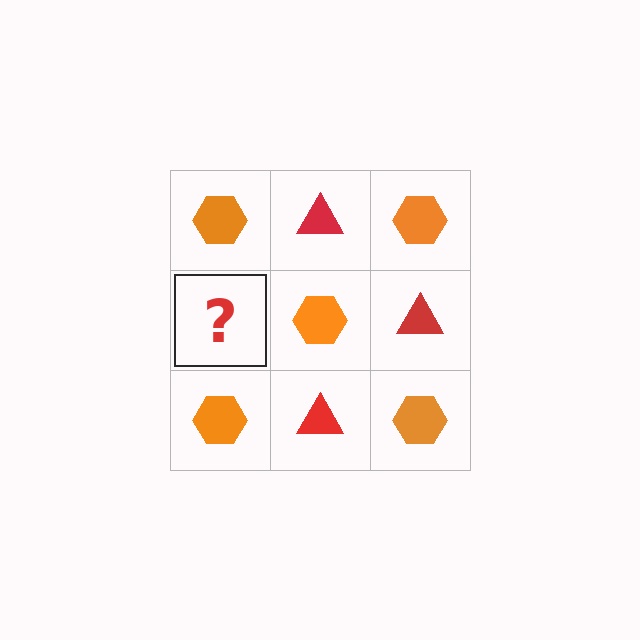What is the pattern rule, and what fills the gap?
The rule is that it alternates orange hexagon and red triangle in a checkerboard pattern. The gap should be filled with a red triangle.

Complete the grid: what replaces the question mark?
The question mark should be replaced with a red triangle.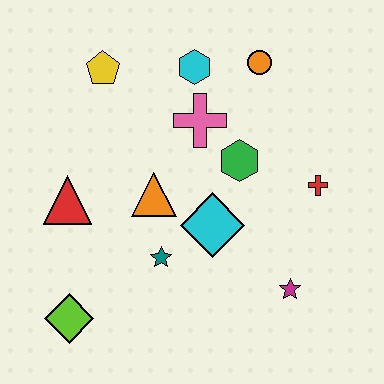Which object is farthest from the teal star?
The orange circle is farthest from the teal star.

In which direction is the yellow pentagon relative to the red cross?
The yellow pentagon is to the left of the red cross.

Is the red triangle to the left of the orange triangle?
Yes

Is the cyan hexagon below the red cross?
No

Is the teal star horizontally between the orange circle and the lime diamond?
Yes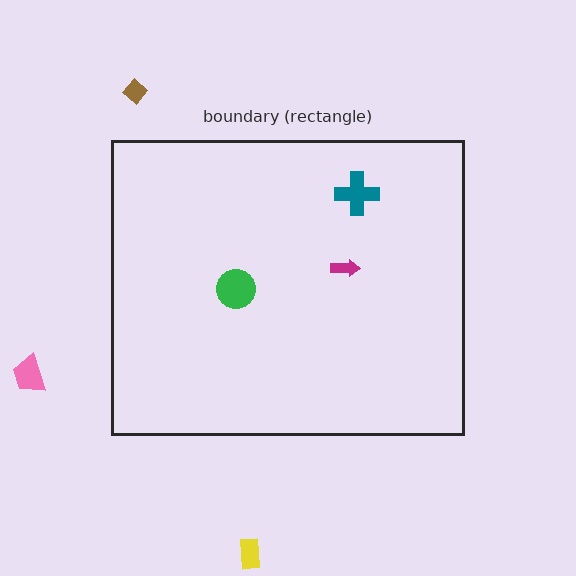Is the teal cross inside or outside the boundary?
Inside.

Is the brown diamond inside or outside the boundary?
Outside.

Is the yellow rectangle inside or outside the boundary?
Outside.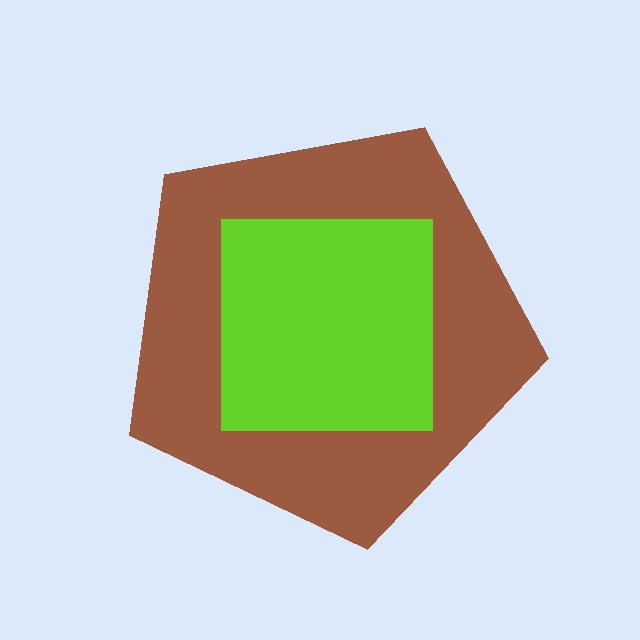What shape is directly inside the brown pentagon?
The lime square.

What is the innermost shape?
The lime square.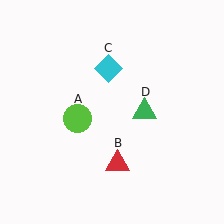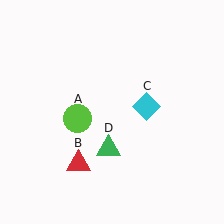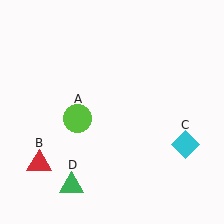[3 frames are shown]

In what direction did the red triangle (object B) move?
The red triangle (object B) moved left.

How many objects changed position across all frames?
3 objects changed position: red triangle (object B), cyan diamond (object C), green triangle (object D).